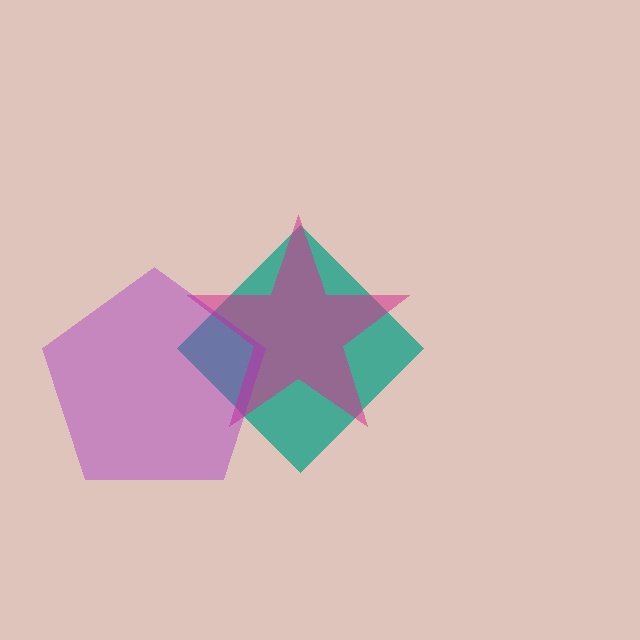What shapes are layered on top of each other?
The layered shapes are: a teal diamond, a magenta star, a purple pentagon.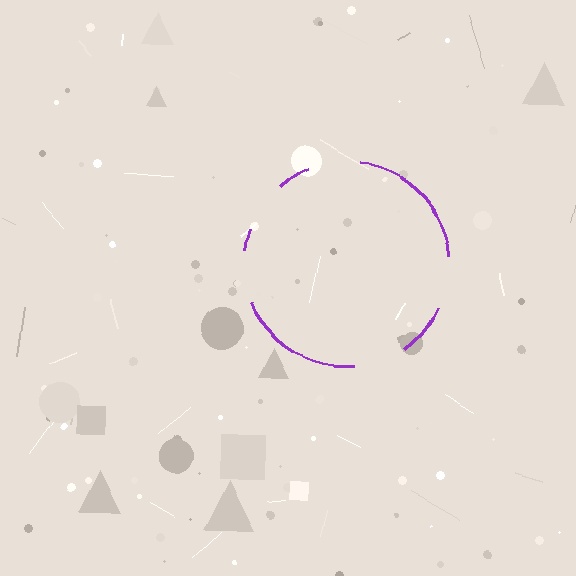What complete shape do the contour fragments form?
The contour fragments form a circle.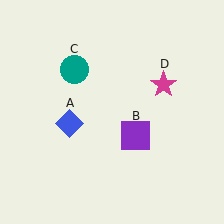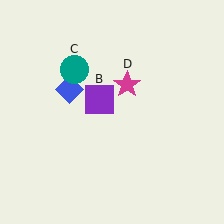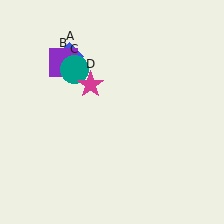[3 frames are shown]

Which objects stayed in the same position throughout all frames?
Teal circle (object C) remained stationary.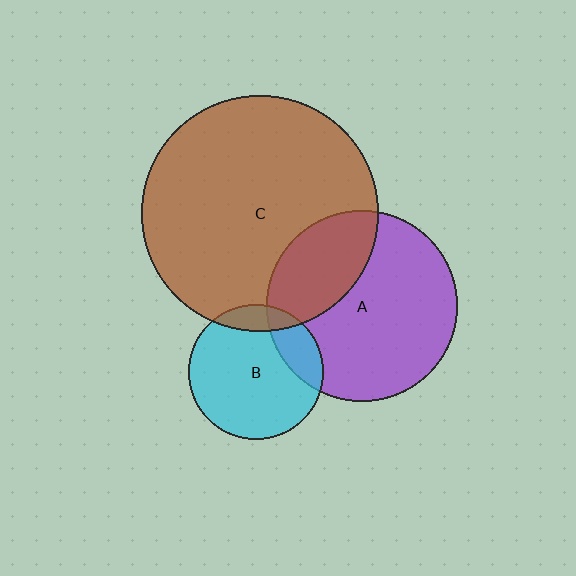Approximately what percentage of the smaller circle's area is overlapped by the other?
Approximately 30%.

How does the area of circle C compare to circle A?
Approximately 1.5 times.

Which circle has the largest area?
Circle C (brown).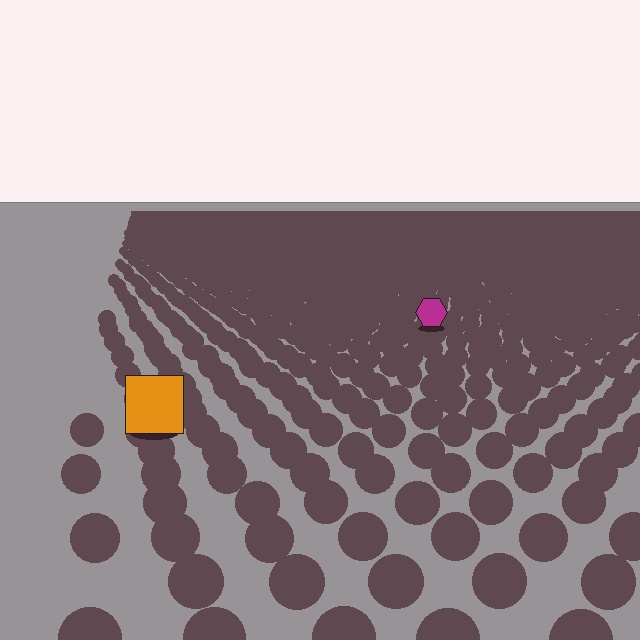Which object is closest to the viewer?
The orange square is closest. The texture marks near it are larger and more spread out.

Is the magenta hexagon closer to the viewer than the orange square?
No. The orange square is closer — you can tell from the texture gradient: the ground texture is coarser near it.